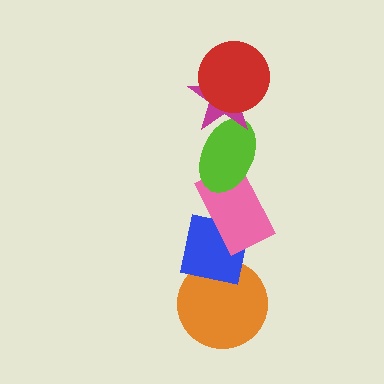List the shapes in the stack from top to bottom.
From top to bottom: the red circle, the magenta star, the lime ellipse, the pink rectangle, the blue square, the orange circle.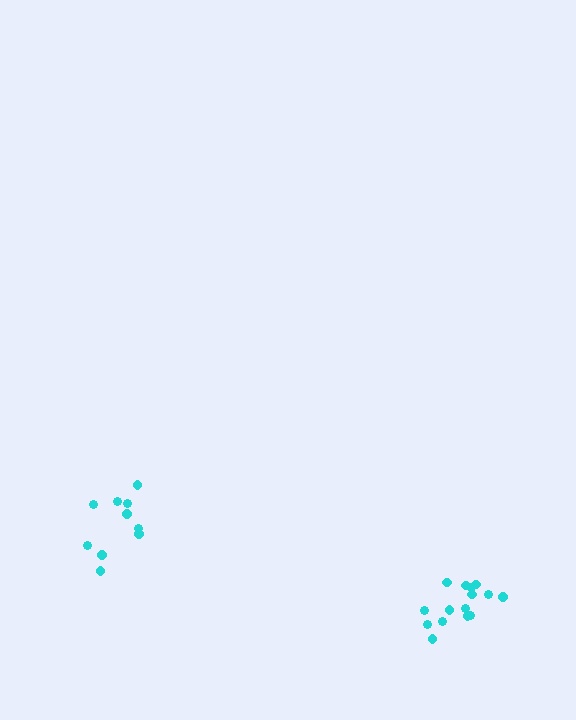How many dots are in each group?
Group 1: 15 dots, Group 2: 10 dots (25 total).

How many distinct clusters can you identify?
There are 2 distinct clusters.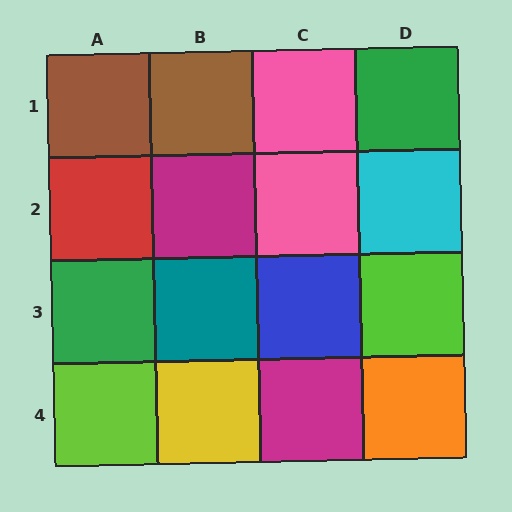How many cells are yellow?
1 cell is yellow.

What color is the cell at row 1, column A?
Brown.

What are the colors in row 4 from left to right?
Lime, yellow, magenta, orange.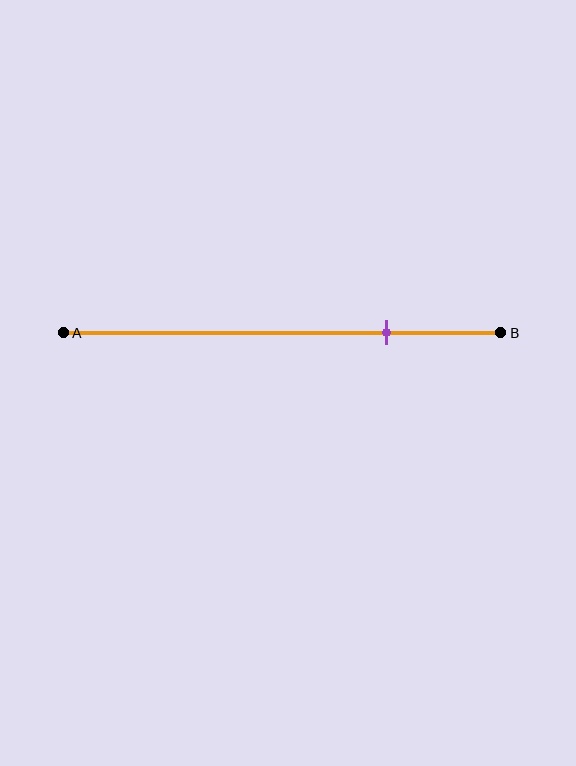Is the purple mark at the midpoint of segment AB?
No, the mark is at about 75% from A, not at the 50% midpoint.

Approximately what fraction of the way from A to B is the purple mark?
The purple mark is approximately 75% of the way from A to B.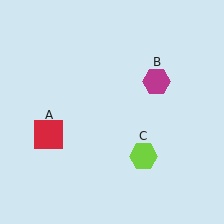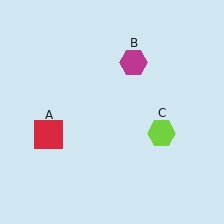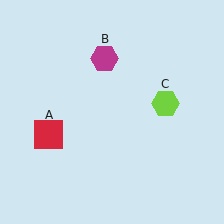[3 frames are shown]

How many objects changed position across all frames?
2 objects changed position: magenta hexagon (object B), lime hexagon (object C).